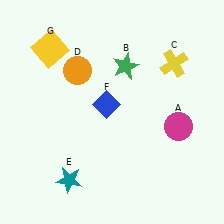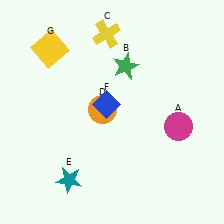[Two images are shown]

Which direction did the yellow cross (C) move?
The yellow cross (C) moved left.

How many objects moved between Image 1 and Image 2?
2 objects moved between the two images.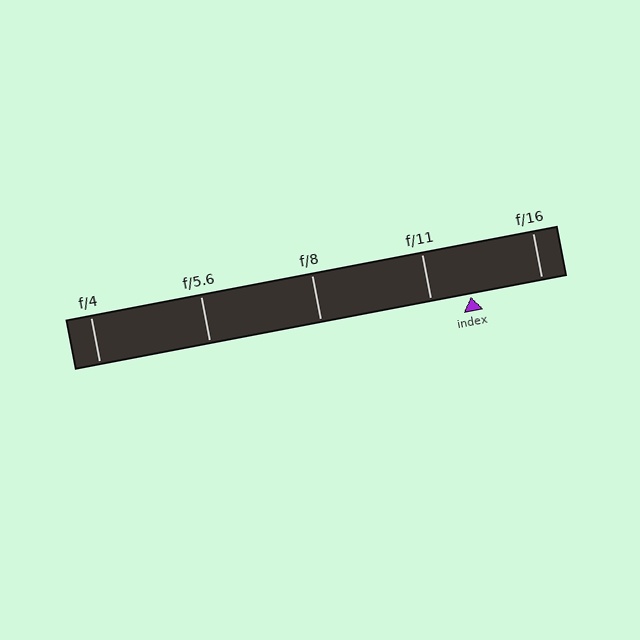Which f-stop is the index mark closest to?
The index mark is closest to f/11.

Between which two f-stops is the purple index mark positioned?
The index mark is between f/11 and f/16.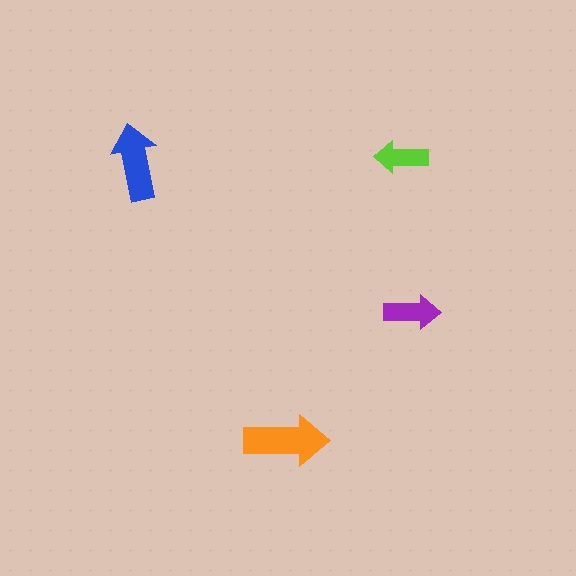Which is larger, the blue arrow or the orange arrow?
The orange one.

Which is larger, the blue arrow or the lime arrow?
The blue one.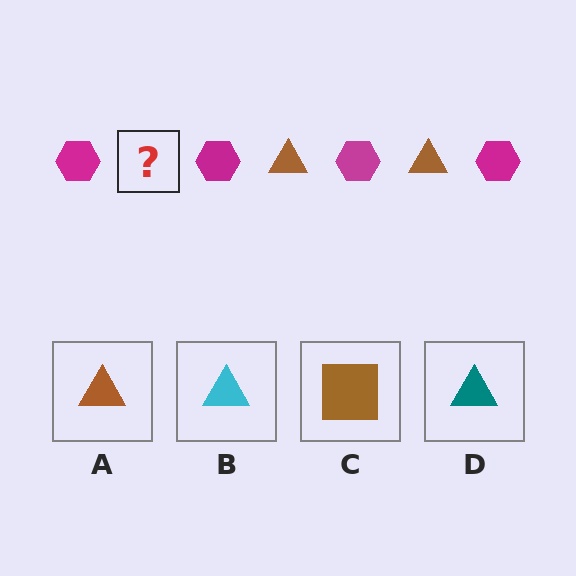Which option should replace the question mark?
Option A.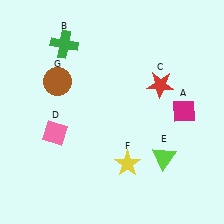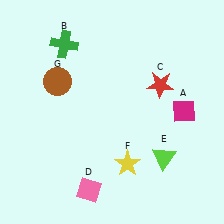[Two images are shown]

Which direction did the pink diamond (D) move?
The pink diamond (D) moved down.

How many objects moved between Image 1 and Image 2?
1 object moved between the two images.